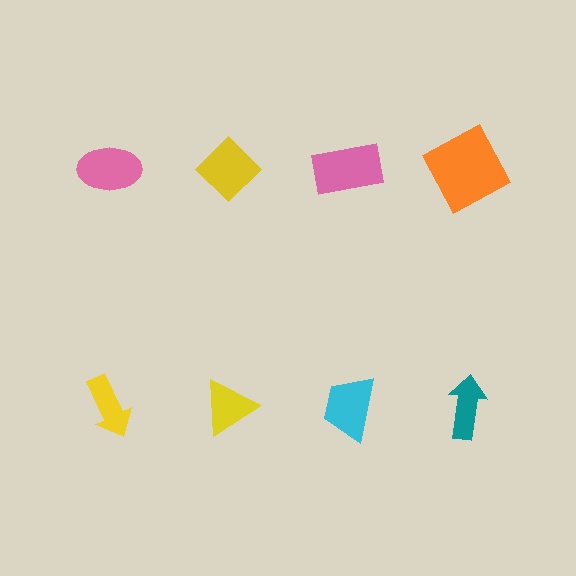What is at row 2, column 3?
A cyan trapezoid.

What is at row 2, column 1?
A yellow arrow.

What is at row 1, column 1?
A pink ellipse.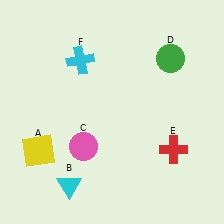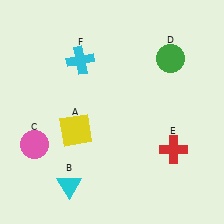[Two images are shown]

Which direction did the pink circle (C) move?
The pink circle (C) moved left.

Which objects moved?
The objects that moved are: the yellow square (A), the pink circle (C).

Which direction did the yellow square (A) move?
The yellow square (A) moved right.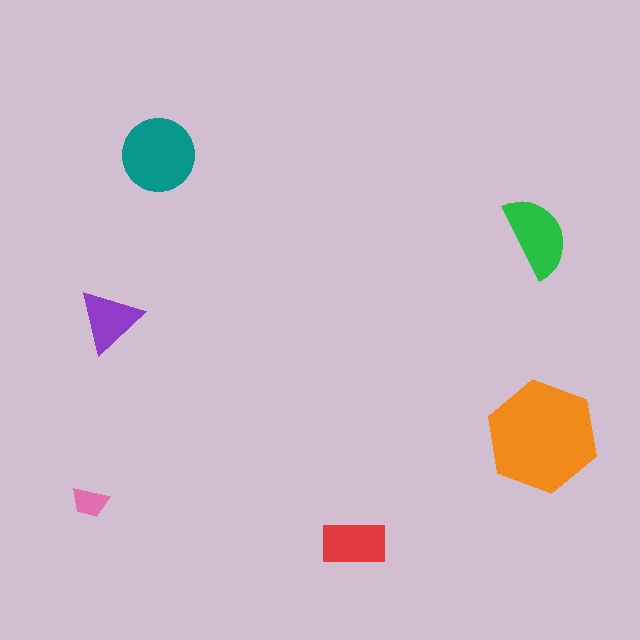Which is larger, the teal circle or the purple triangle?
The teal circle.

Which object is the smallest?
The pink trapezoid.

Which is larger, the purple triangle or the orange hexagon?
The orange hexagon.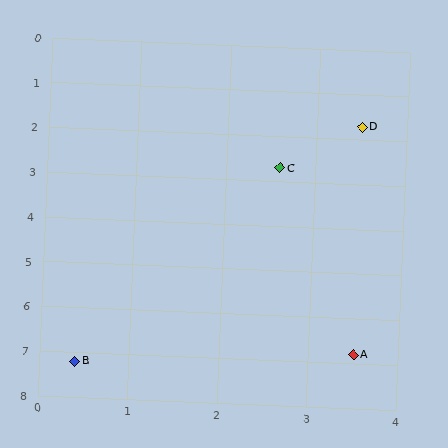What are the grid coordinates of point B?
Point B is at approximately (0.4, 7.2).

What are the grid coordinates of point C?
Point C is at approximately (2.6, 2.7).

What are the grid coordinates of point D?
Point D is at approximately (3.5, 1.7).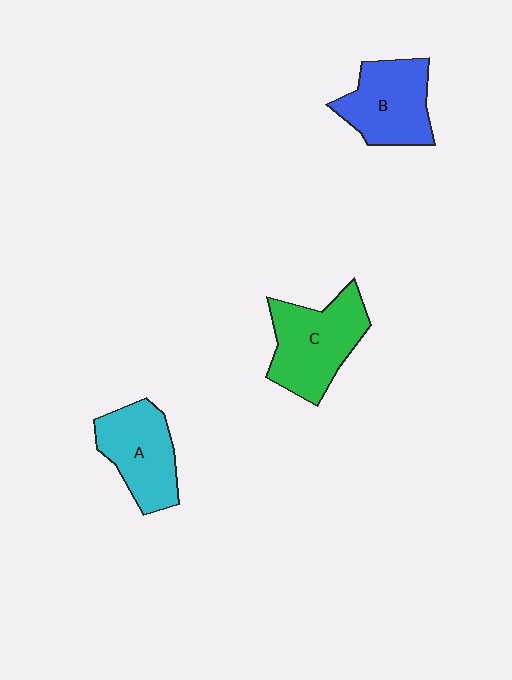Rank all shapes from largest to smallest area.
From largest to smallest: C (green), B (blue), A (cyan).